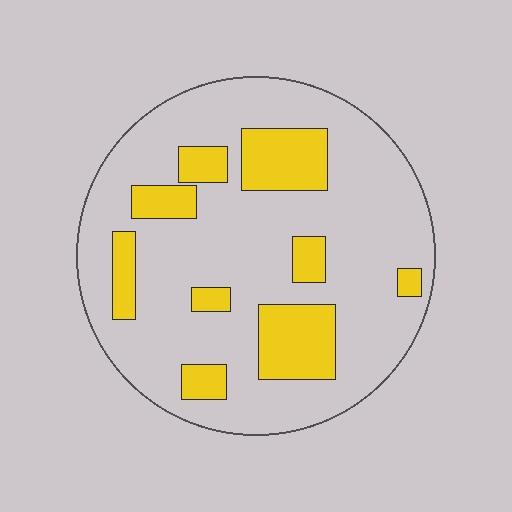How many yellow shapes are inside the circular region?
9.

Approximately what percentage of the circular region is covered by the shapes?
Approximately 20%.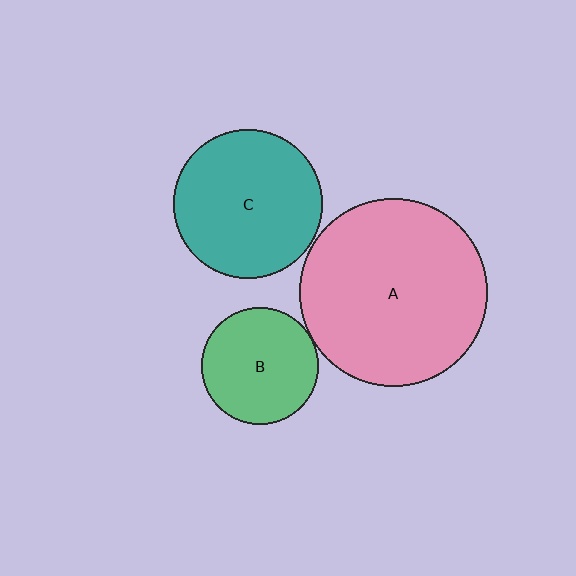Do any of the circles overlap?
No, none of the circles overlap.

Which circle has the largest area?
Circle A (pink).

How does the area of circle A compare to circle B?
Approximately 2.6 times.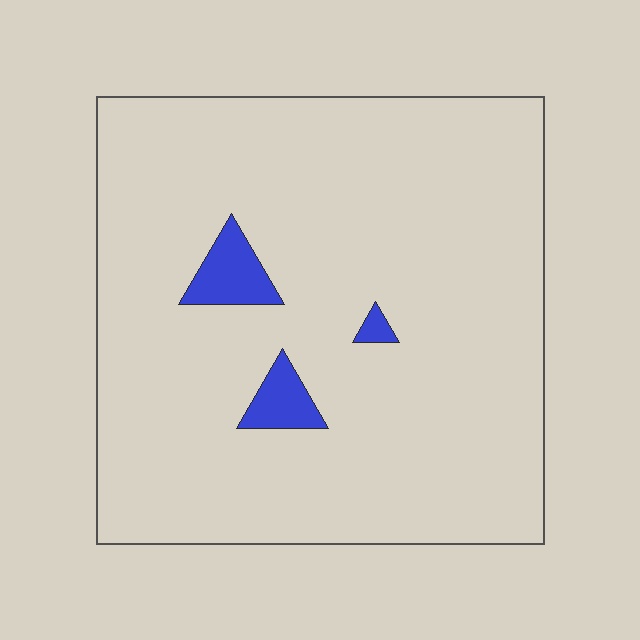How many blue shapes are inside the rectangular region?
3.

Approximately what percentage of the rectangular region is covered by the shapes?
Approximately 5%.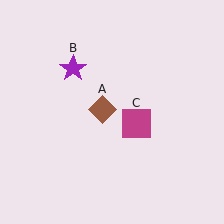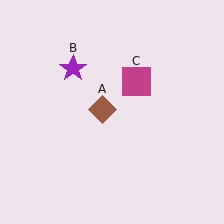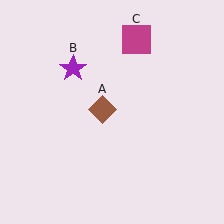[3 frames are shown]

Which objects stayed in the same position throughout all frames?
Brown diamond (object A) and purple star (object B) remained stationary.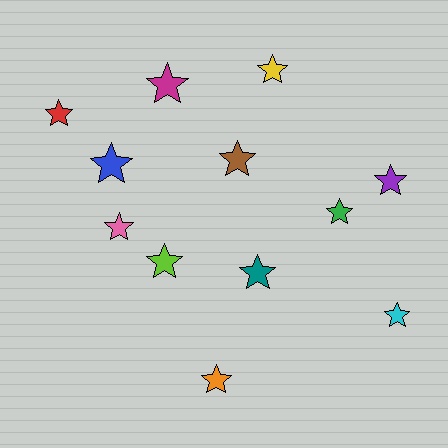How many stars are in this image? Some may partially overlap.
There are 12 stars.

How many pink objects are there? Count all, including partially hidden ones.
There is 1 pink object.